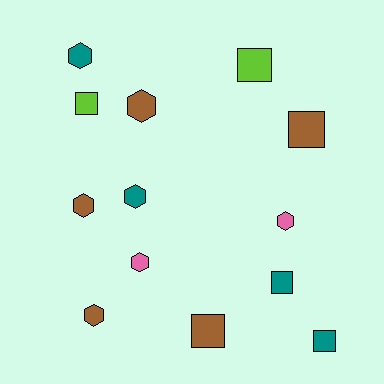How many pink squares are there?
There are no pink squares.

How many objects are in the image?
There are 13 objects.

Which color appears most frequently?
Brown, with 5 objects.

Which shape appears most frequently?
Hexagon, with 7 objects.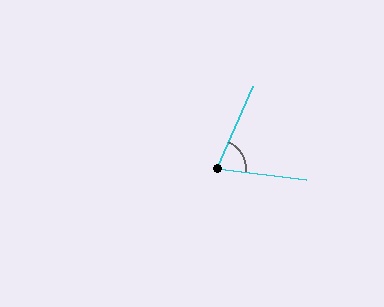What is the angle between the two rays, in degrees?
Approximately 73 degrees.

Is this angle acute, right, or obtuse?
It is acute.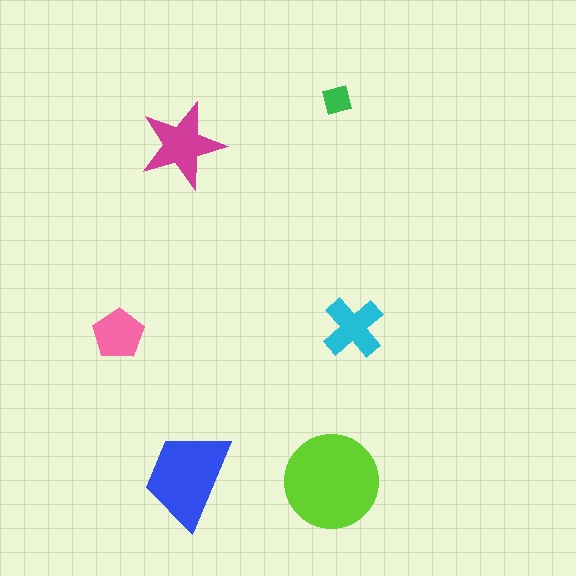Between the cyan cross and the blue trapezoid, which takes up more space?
The blue trapezoid.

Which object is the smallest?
The green diamond.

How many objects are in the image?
There are 6 objects in the image.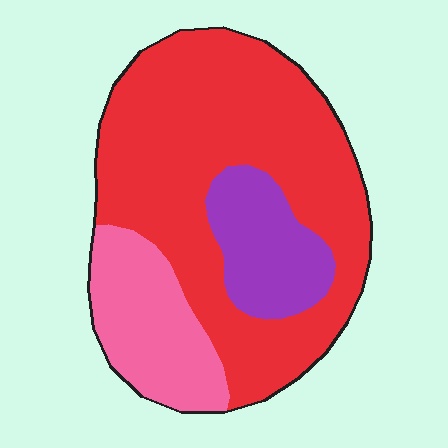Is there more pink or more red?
Red.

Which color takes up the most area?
Red, at roughly 65%.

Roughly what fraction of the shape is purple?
Purple covers 15% of the shape.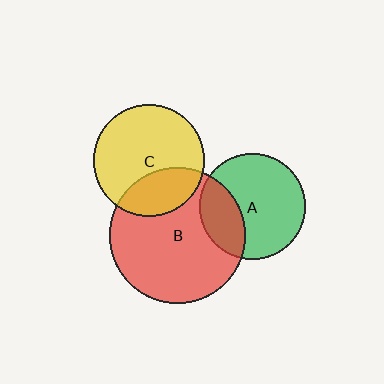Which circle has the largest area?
Circle B (red).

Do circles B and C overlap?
Yes.